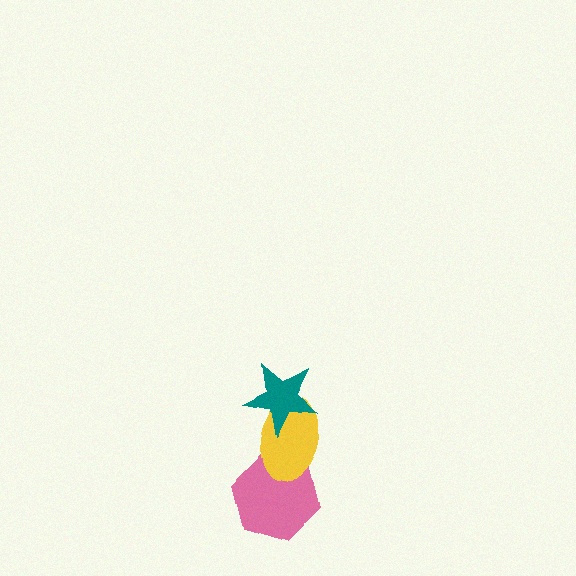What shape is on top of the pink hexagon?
The yellow ellipse is on top of the pink hexagon.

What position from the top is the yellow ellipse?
The yellow ellipse is 2nd from the top.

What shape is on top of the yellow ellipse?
The teal star is on top of the yellow ellipse.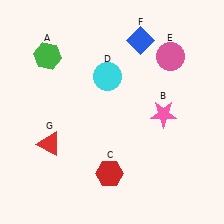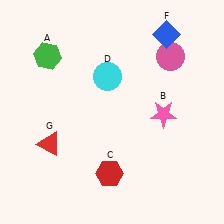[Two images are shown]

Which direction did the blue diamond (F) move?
The blue diamond (F) moved right.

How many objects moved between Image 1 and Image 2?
1 object moved between the two images.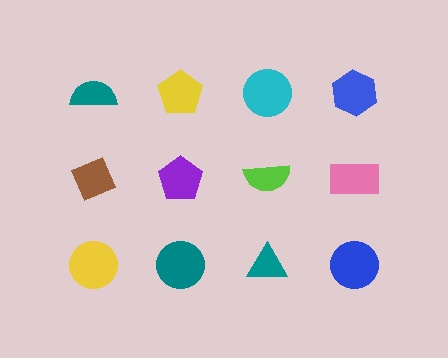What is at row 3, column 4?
A blue circle.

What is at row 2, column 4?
A pink rectangle.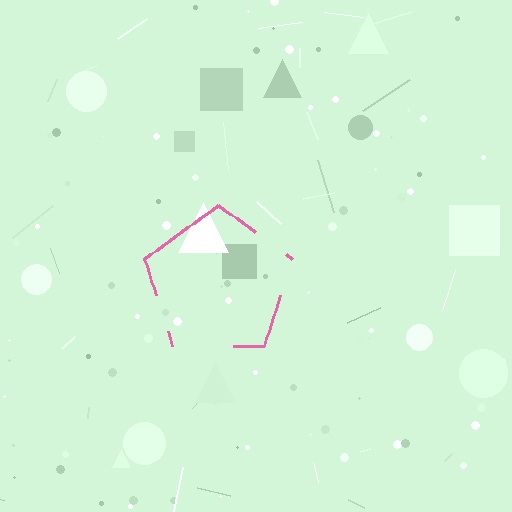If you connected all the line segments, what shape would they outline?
They would outline a pentagon.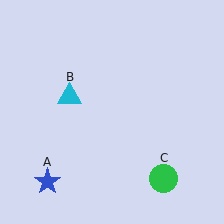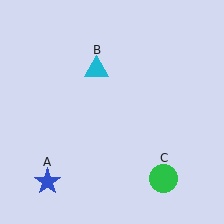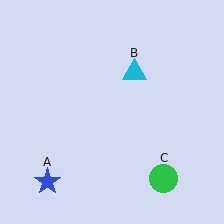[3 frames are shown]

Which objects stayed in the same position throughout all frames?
Blue star (object A) and green circle (object C) remained stationary.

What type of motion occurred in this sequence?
The cyan triangle (object B) rotated clockwise around the center of the scene.